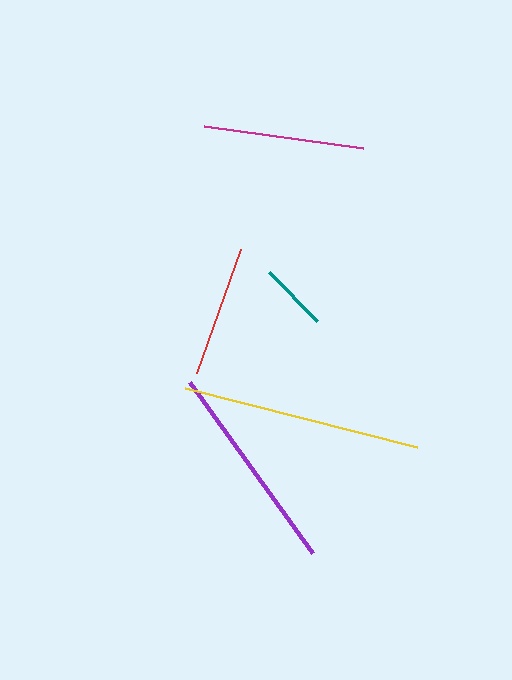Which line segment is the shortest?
The teal line is the shortest at approximately 69 pixels.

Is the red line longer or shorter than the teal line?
The red line is longer than the teal line.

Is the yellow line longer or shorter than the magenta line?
The yellow line is longer than the magenta line.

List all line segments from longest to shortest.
From longest to shortest: yellow, purple, magenta, red, teal.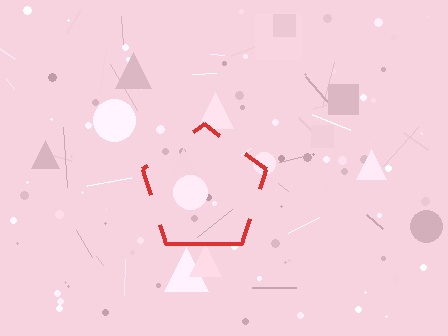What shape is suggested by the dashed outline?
The dashed outline suggests a pentagon.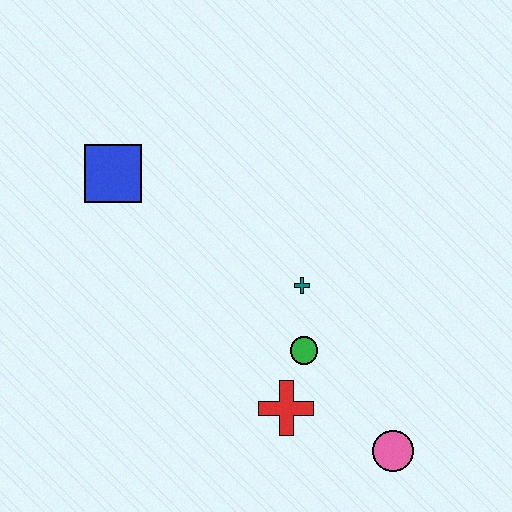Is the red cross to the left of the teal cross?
Yes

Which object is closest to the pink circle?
The red cross is closest to the pink circle.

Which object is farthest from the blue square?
The pink circle is farthest from the blue square.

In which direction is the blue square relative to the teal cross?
The blue square is to the left of the teal cross.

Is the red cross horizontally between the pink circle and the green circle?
No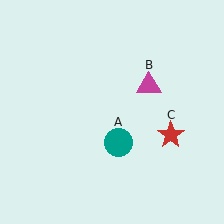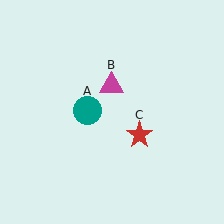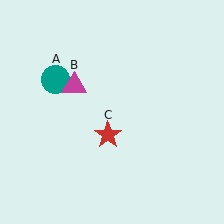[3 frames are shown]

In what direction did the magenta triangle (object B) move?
The magenta triangle (object B) moved left.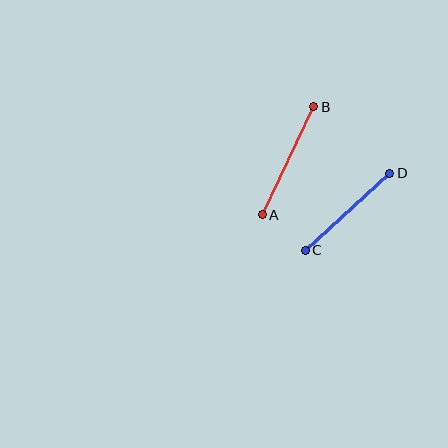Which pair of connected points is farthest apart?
Points A and B are farthest apart.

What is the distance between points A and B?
The distance is approximately 120 pixels.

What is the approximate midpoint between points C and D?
The midpoint is at approximately (347, 212) pixels.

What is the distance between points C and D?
The distance is approximately 114 pixels.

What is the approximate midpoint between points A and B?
The midpoint is at approximately (288, 161) pixels.